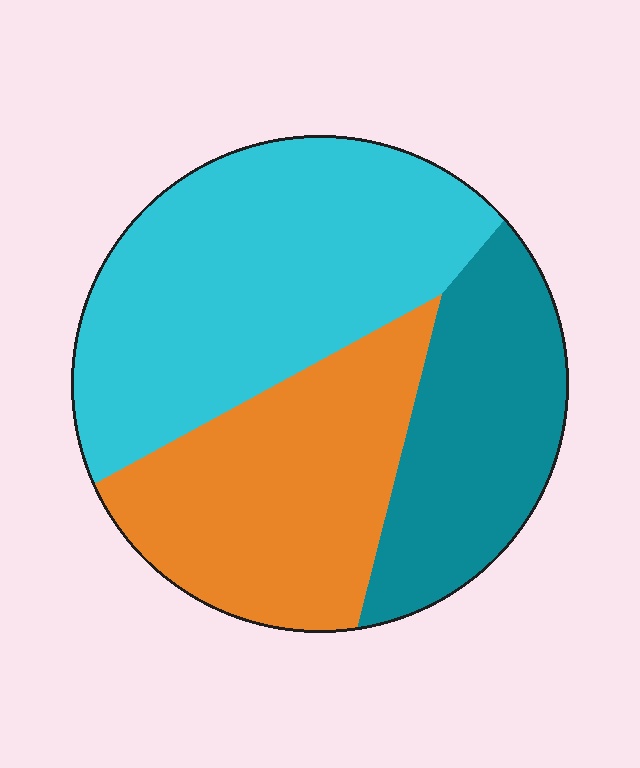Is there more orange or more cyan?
Cyan.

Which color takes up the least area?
Teal, at roughly 25%.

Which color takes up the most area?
Cyan, at roughly 45%.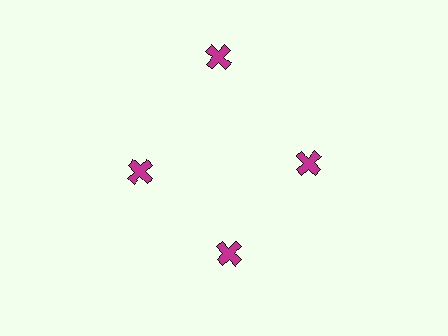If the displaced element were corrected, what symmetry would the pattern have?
It would have 4-fold rotational symmetry — the pattern would map onto itself every 90 degrees.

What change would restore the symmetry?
The symmetry would be restored by moving it inward, back onto the ring so that all 4 crosses sit at equal angles and equal distance from the center.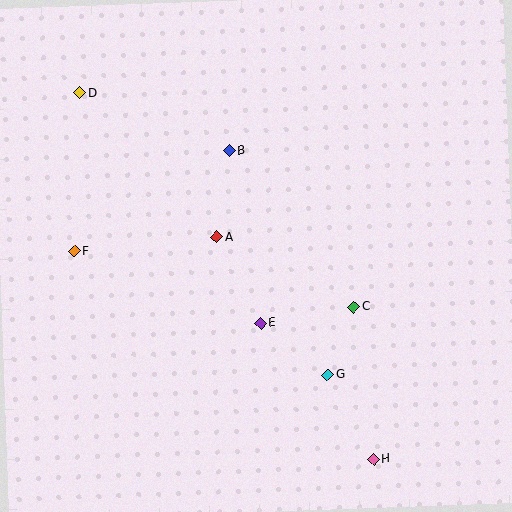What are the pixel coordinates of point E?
Point E is at (260, 323).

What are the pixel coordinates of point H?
Point H is at (374, 459).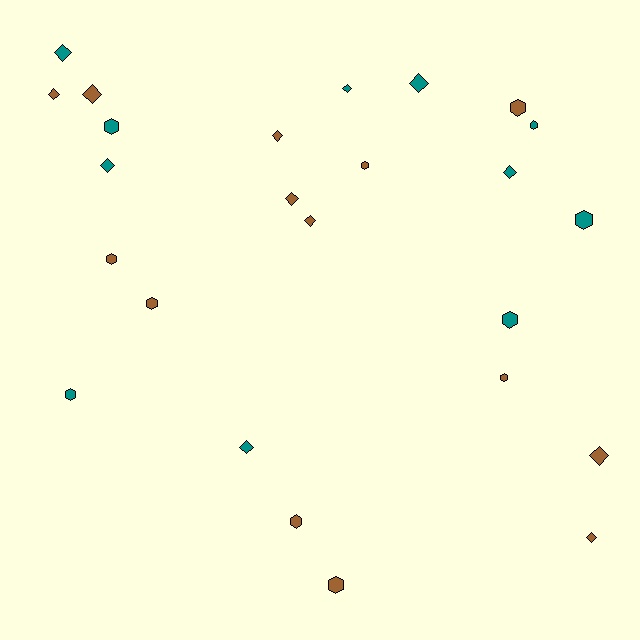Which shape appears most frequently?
Diamond, with 13 objects.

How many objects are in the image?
There are 25 objects.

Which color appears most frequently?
Brown, with 14 objects.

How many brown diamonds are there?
There are 7 brown diamonds.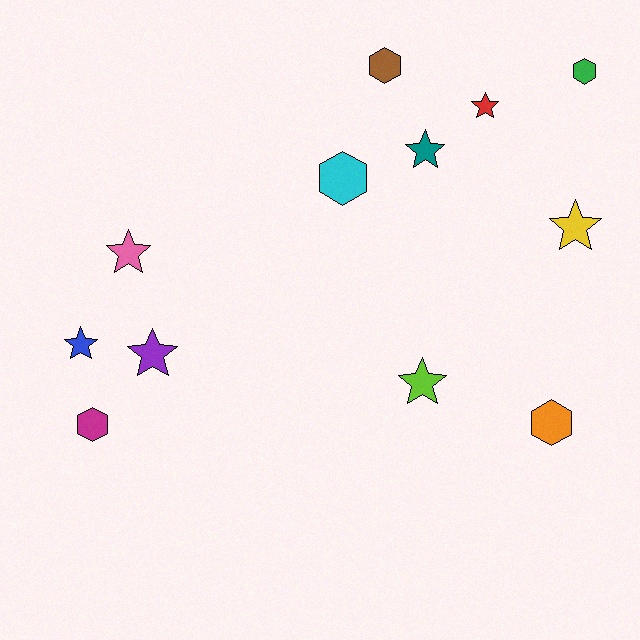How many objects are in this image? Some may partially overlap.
There are 12 objects.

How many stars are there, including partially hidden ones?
There are 7 stars.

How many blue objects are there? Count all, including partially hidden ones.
There is 1 blue object.